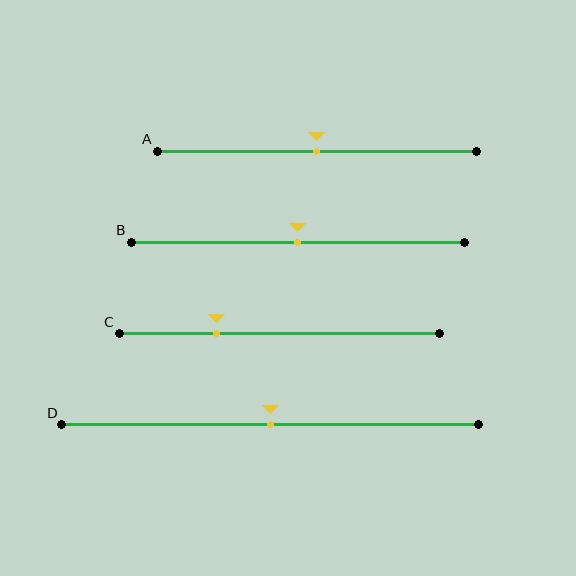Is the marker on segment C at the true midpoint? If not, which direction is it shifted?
No, the marker on segment C is shifted to the left by about 20% of the segment length.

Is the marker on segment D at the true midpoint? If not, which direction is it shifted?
Yes, the marker on segment D is at the true midpoint.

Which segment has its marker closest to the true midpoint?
Segment A has its marker closest to the true midpoint.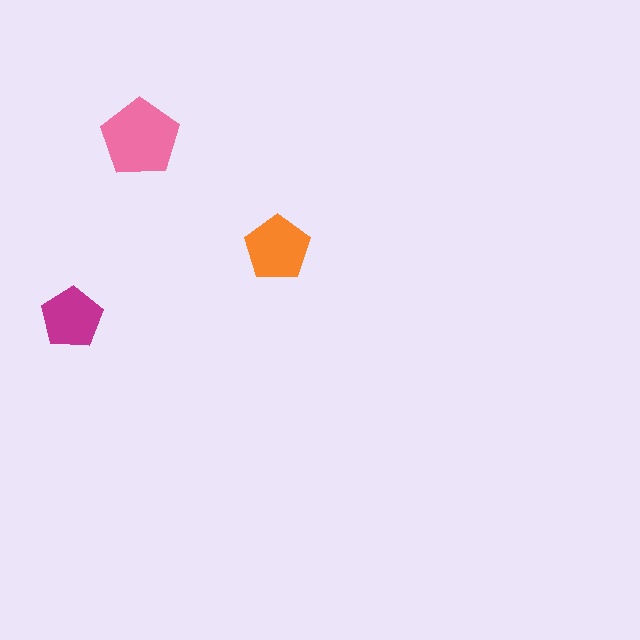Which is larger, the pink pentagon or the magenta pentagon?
The pink one.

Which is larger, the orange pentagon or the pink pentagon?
The pink one.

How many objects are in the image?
There are 3 objects in the image.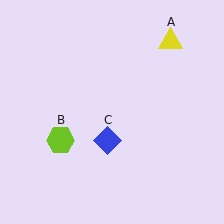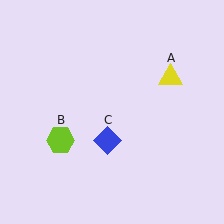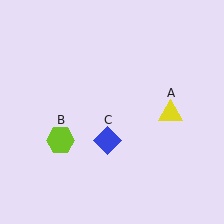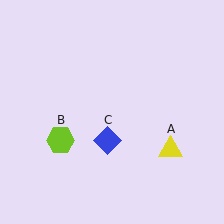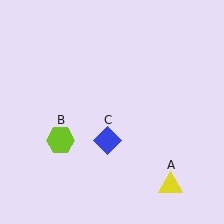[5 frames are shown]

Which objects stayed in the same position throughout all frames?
Lime hexagon (object B) and blue diamond (object C) remained stationary.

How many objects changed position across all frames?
1 object changed position: yellow triangle (object A).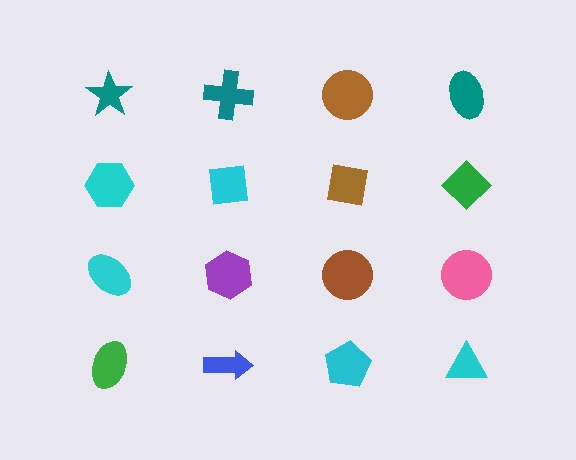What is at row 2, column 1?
A cyan hexagon.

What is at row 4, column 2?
A blue arrow.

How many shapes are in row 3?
4 shapes.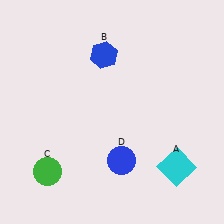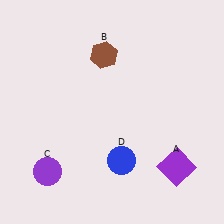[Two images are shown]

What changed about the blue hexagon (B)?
In Image 1, B is blue. In Image 2, it changed to brown.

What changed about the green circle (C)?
In Image 1, C is green. In Image 2, it changed to purple.